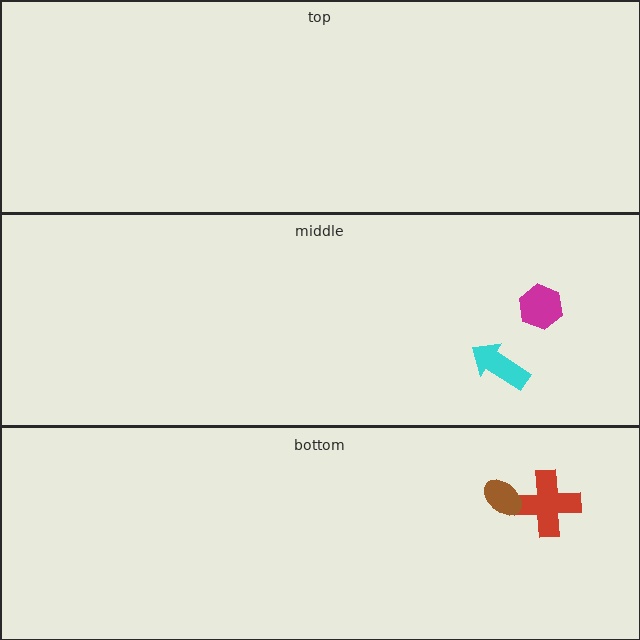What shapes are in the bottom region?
The red cross, the brown ellipse.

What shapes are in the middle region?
The magenta hexagon, the cyan arrow.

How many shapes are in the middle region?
2.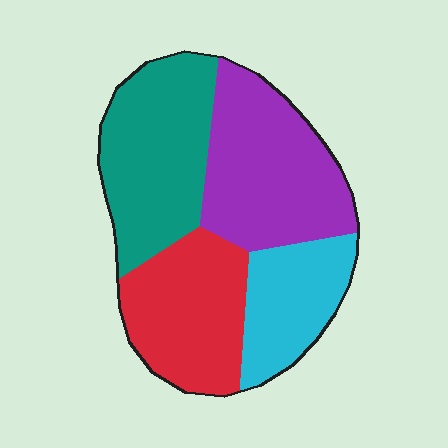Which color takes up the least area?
Cyan, at roughly 20%.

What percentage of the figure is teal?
Teal takes up between a sixth and a third of the figure.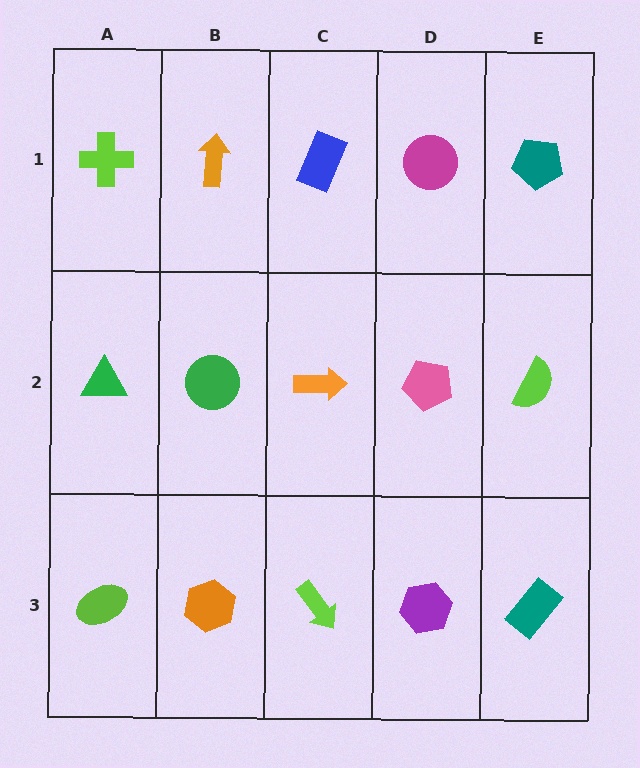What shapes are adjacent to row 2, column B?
An orange arrow (row 1, column B), an orange hexagon (row 3, column B), a green triangle (row 2, column A), an orange arrow (row 2, column C).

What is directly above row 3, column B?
A green circle.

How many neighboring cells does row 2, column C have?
4.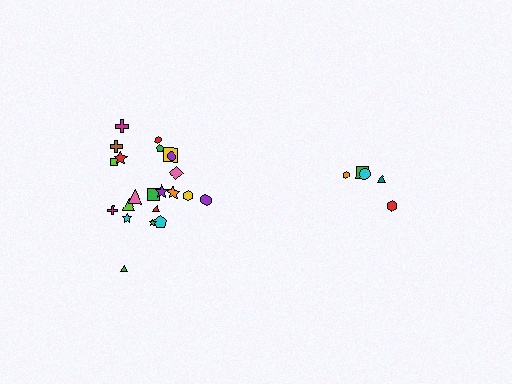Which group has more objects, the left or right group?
The left group.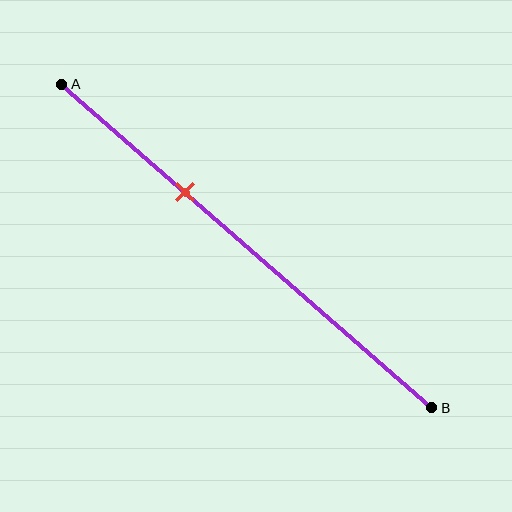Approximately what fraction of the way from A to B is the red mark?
The red mark is approximately 35% of the way from A to B.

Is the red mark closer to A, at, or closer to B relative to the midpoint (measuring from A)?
The red mark is closer to point A than the midpoint of segment AB.